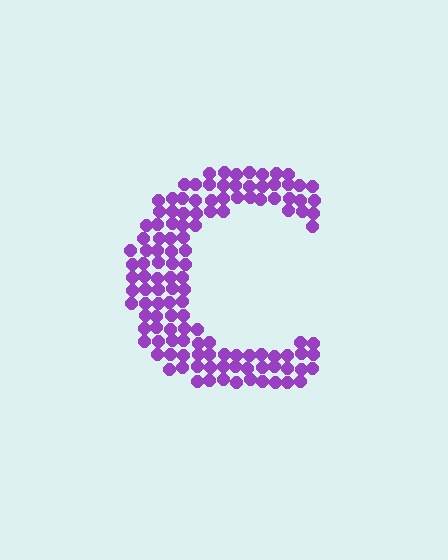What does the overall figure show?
The overall figure shows the letter C.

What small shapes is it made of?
It is made of small circles.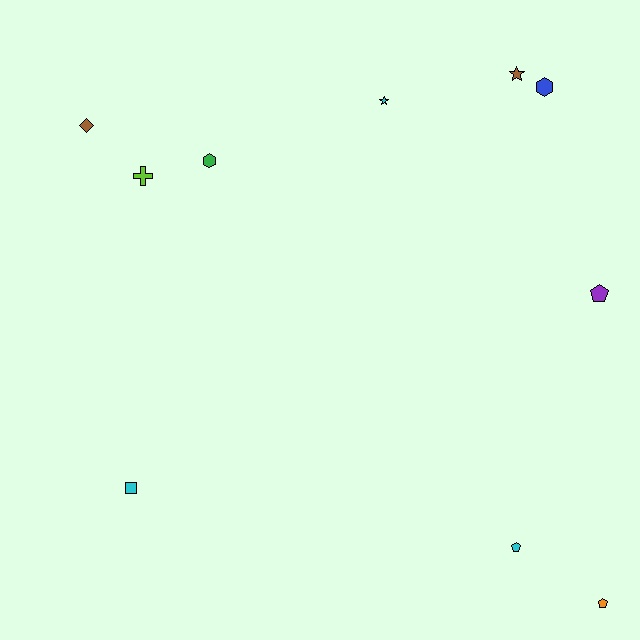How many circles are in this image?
There are no circles.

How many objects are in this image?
There are 10 objects.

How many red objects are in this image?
There are no red objects.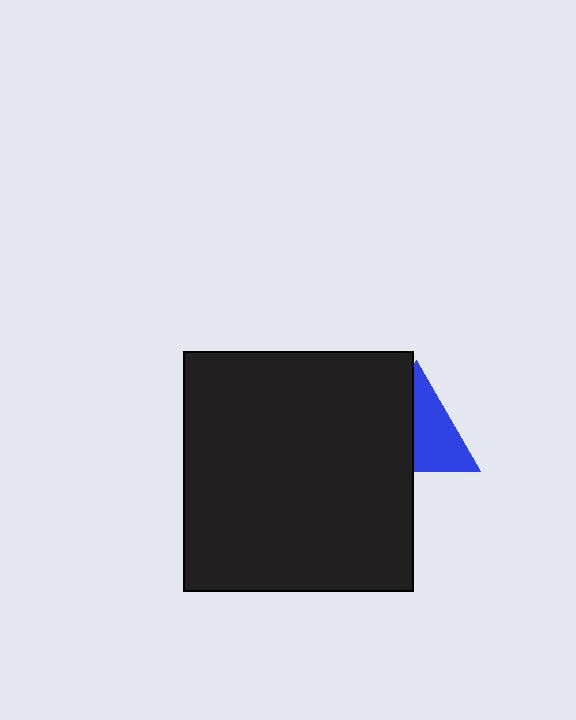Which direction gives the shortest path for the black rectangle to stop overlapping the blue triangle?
Moving left gives the shortest separation.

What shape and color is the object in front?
The object in front is a black rectangle.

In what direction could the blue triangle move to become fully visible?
The blue triangle could move right. That would shift it out from behind the black rectangle entirely.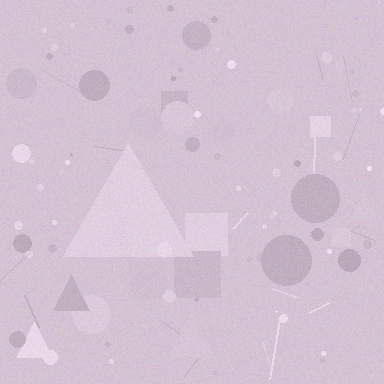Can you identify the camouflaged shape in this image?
The camouflaged shape is a triangle.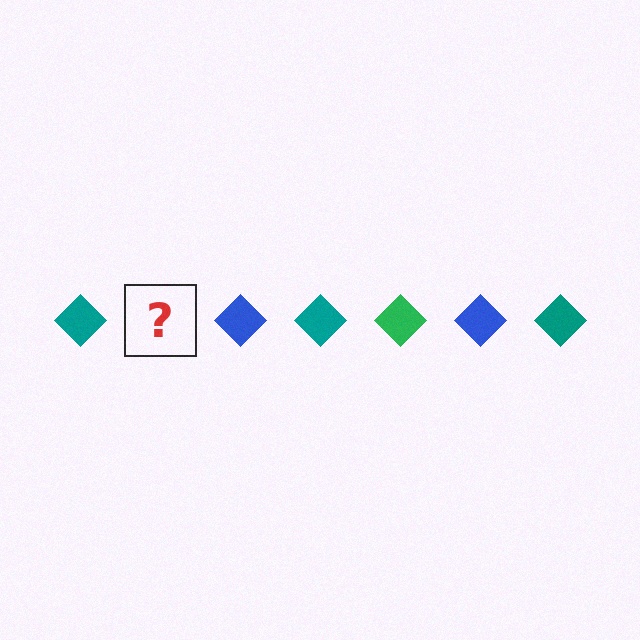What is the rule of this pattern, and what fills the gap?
The rule is that the pattern cycles through teal, green, blue diamonds. The gap should be filled with a green diamond.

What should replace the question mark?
The question mark should be replaced with a green diamond.